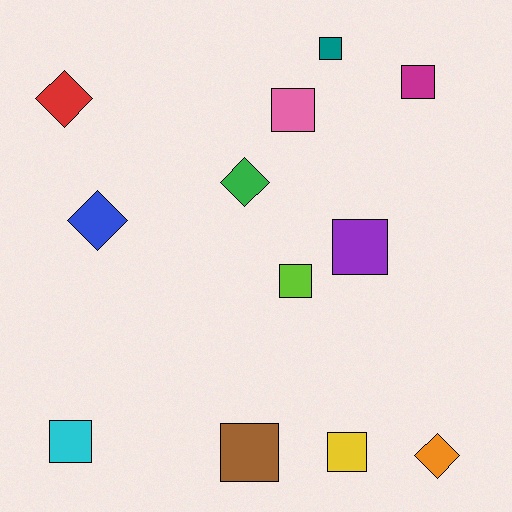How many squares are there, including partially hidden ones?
There are 8 squares.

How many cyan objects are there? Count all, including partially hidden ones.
There is 1 cyan object.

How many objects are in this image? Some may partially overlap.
There are 12 objects.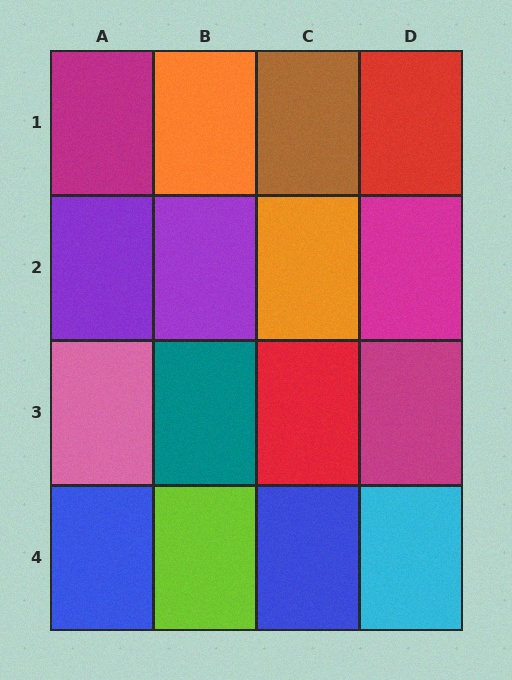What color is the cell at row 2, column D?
Magenta.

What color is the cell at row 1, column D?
Red.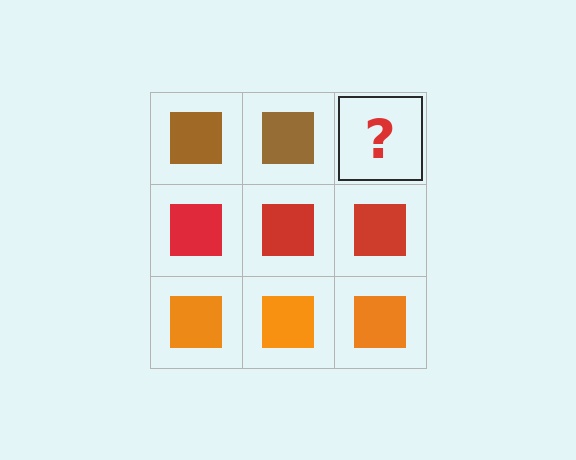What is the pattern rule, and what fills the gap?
The rule is that each row has a consistent color. The gap should be filled with a brown square.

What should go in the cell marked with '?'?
The missing cell should contain a brown square.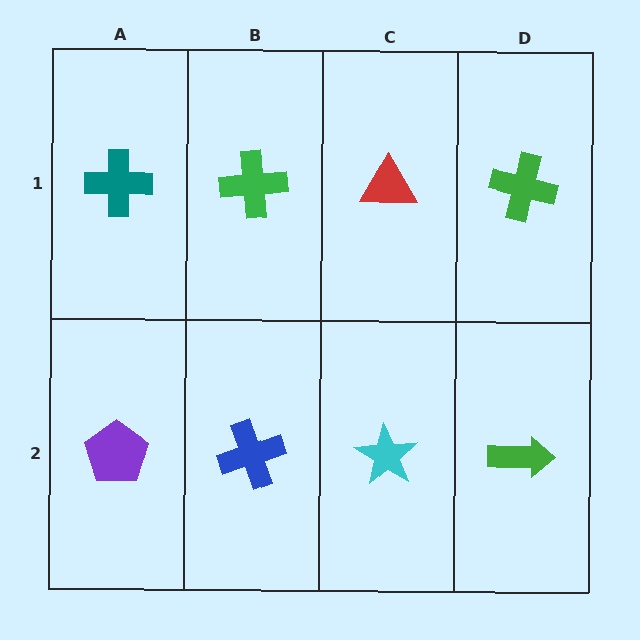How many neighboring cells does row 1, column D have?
2.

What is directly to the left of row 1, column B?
A teal cross.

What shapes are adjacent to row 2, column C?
A red triangle (row 1, column C), a blue cross (row 2, column B), a green arrow (row 2, column D).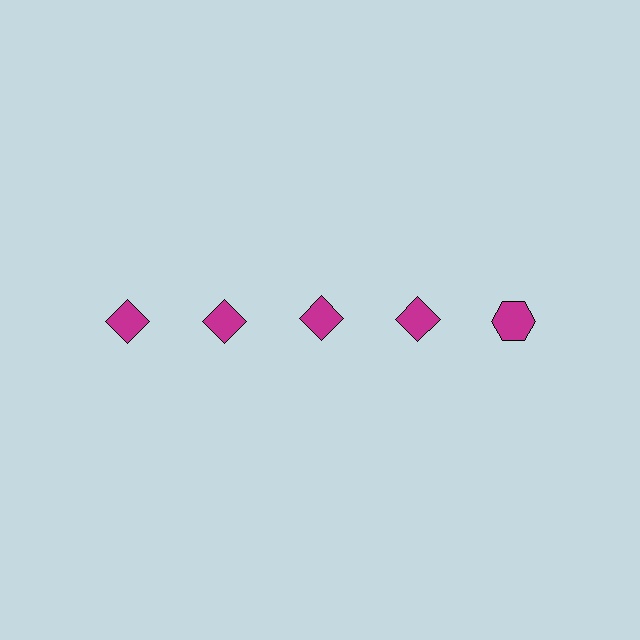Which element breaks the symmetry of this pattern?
The magenta hexagon in the top row, rightmost column breaks the symmetry. All other shapes are magenta diamonds.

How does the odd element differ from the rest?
It has a different shape: hexagon instead of diamond.